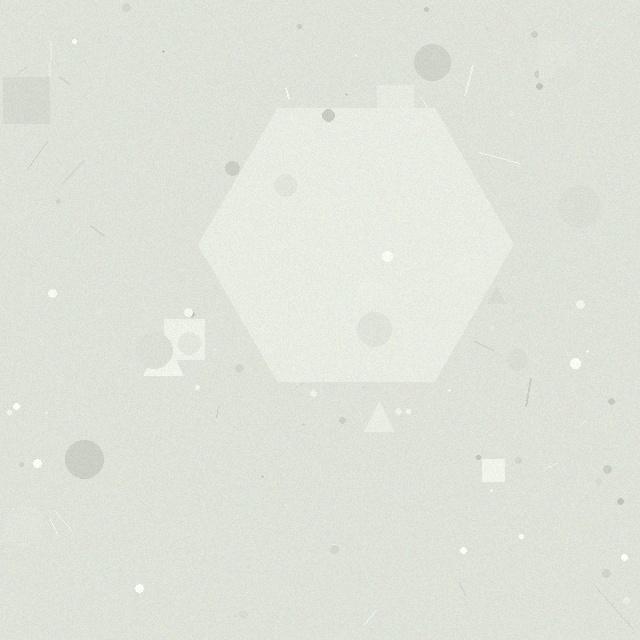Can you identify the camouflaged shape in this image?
The camouflaged shape is a hexagon.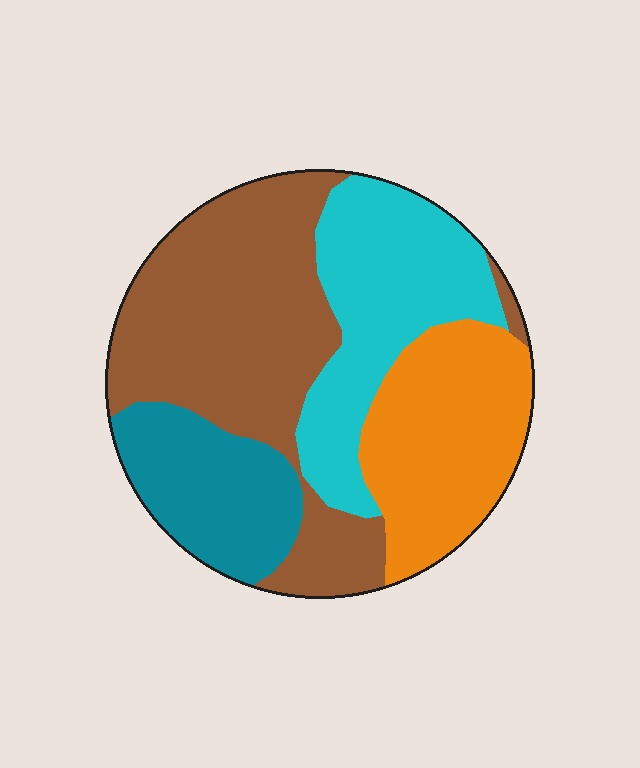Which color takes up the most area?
Brown, at roughly 40%.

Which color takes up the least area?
Teal, at roughly 15%.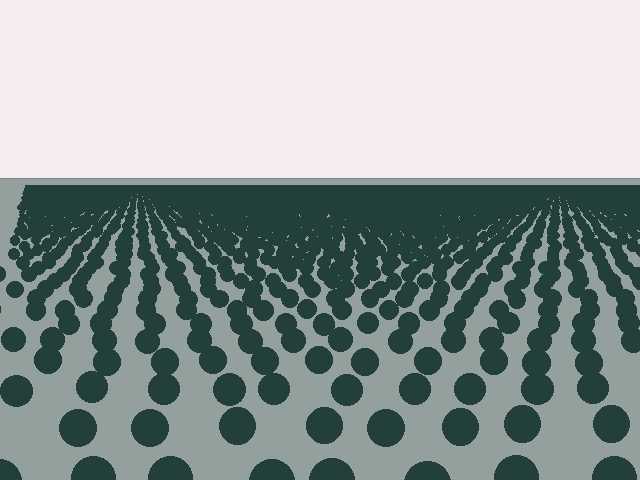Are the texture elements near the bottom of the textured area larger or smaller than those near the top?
Larger. Near the bottom, elements are closer to the viewer and appear at a bigger on-screen size.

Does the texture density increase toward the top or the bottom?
Density increases toward the top.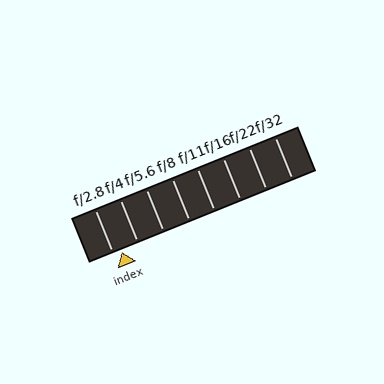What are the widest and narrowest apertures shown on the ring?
The widest aperture shown is f/2.8 and the narrowest is f/32.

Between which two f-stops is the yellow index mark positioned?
The index mark is between f/2.8 and f/4.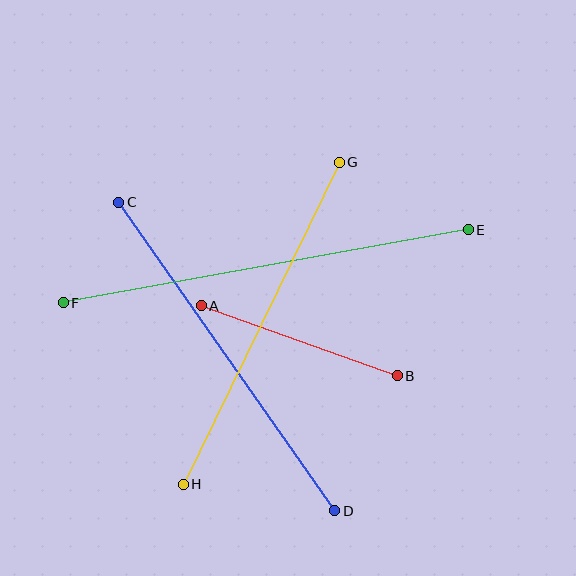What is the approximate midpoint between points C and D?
The midpoint is at approximately (227, 357) pixels.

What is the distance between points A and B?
The distance is approximately 208 pixels.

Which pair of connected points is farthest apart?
Points E and F are farthest apart.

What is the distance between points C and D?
The distance is approximately 376 pixels.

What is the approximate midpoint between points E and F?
The midpoint is at approximately (266, 266) pixels.